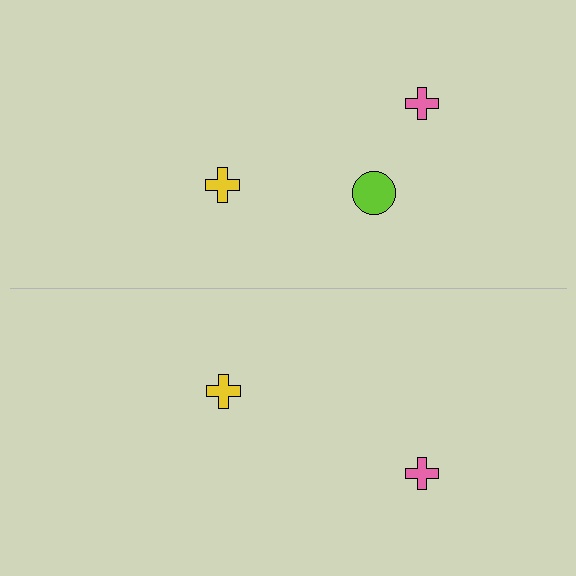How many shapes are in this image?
There are 5 shapes in this image.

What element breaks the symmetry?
A lime circle is missing from the bottom side.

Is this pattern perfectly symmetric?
No, the pattern is not perfectly symmetric. A lime circle is missing from the bottom side.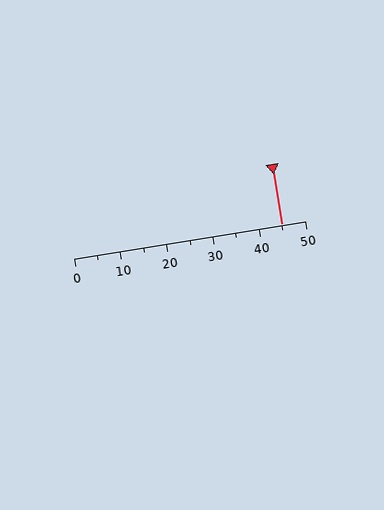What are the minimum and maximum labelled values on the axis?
The axis runs from 0 to 50.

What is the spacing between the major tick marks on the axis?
The major ticks are spaced 10 apart.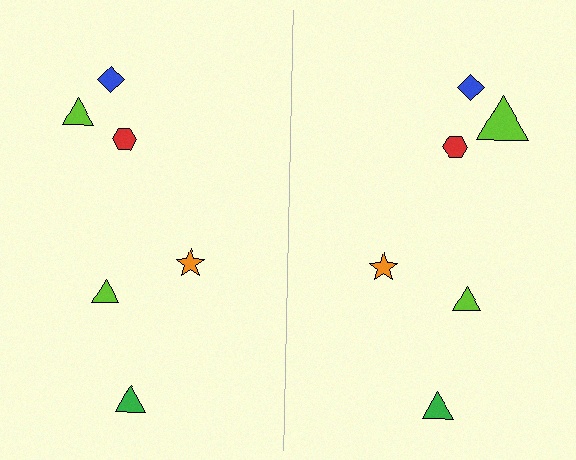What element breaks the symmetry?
The lime triangle on the right side has a different size than its mirror counterpart.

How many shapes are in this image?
There are 12 shapes in this image.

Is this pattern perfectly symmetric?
No, the pattern is not perfectly symmetric. The lime triangle on the right side has a different size than its mirror counterpart.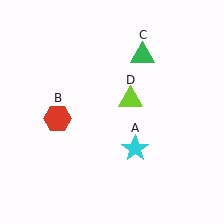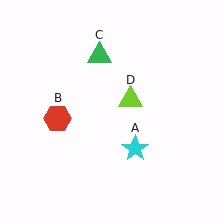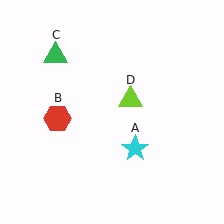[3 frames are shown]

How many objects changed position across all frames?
1 object changed position: green triangle (object C).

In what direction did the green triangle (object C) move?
The green triangle (object C) moved left.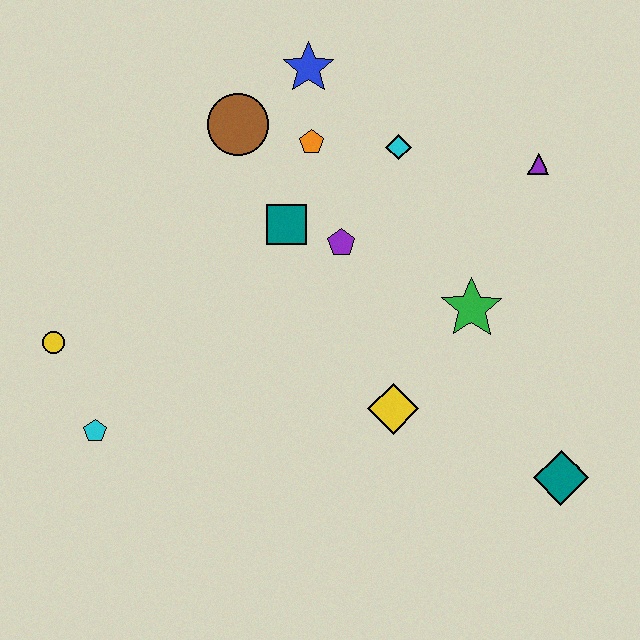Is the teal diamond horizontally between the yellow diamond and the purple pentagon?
No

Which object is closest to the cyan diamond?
The orange pentagon is closest to the cyan diamond.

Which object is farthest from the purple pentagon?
The teal diamond is farthest from the purple pentagon.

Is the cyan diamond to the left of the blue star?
No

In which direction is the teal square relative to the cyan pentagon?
The teal square is above the cyan pentagon.